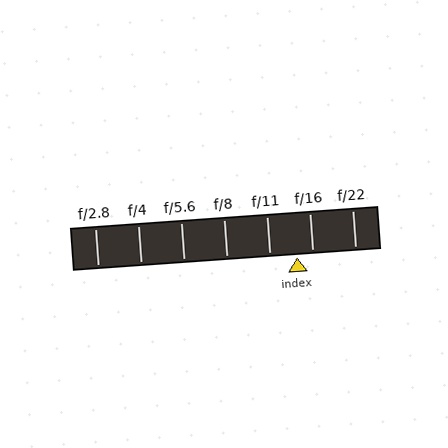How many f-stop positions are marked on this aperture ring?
There are 7 f-stop positions marked.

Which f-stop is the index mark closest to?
The index mark is closest to f/16.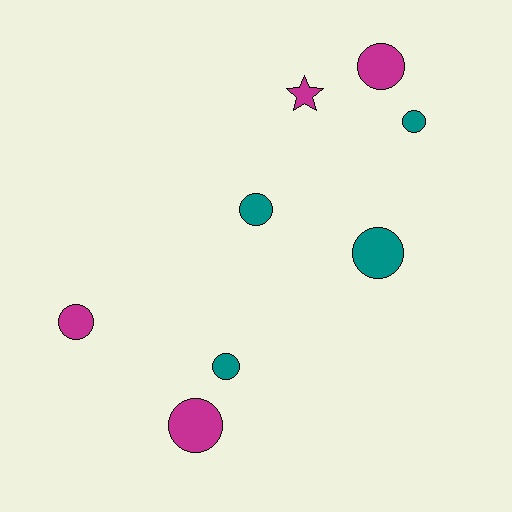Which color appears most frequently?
Magenta, with 4 objects.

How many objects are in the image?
There are 8 objects.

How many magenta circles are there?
There are 3 magenta circles.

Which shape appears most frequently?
Circle, with 7 objects.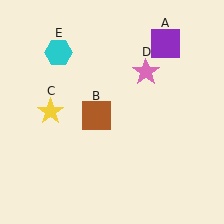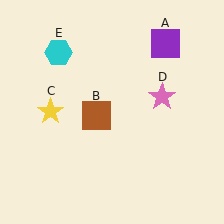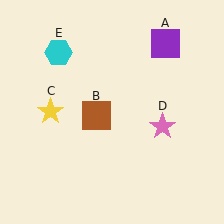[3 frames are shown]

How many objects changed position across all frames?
1 object changed position: pink star (object D).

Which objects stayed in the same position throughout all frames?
Purple square (object A) and brown square (object B) and yellow star (object C) and cyan hexagon (object E) remained stationary.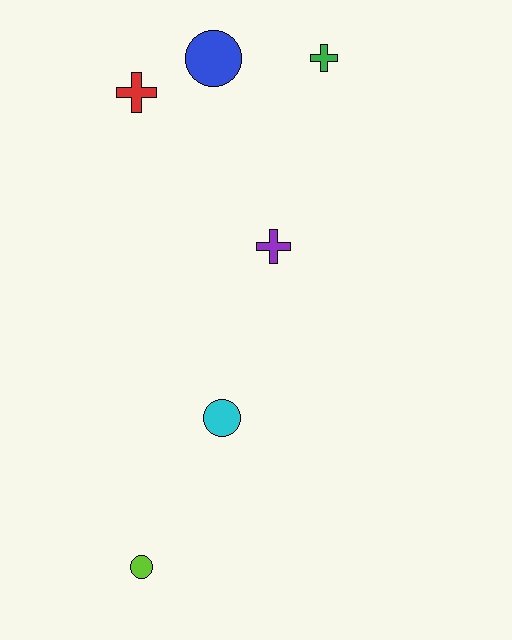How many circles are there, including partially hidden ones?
There are 3 circles.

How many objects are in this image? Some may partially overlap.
There are 6 objects.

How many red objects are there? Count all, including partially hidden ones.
There is 1 red object.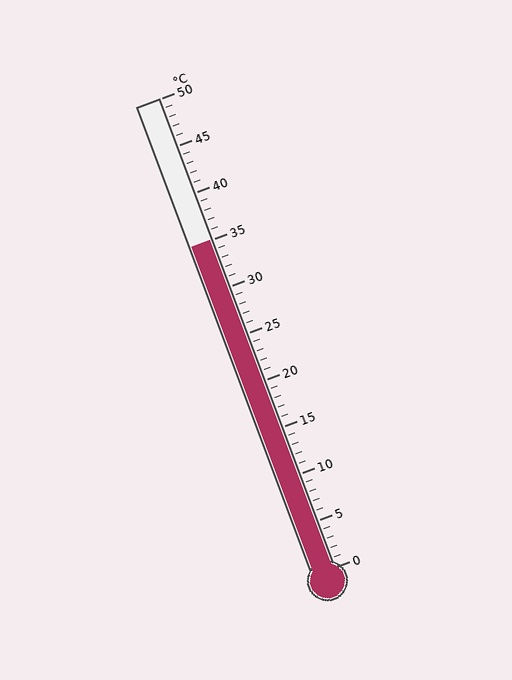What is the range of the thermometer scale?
The thermometer scale ranges from 0°C to 50°C.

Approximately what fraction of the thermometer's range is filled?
The thermometer is filled to approximately 70% of its range.